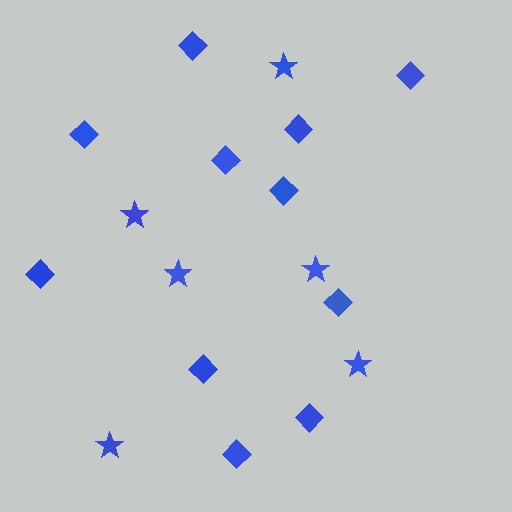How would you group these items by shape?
There are 2 groups: one group of stars (6) and one group of diamonds (11).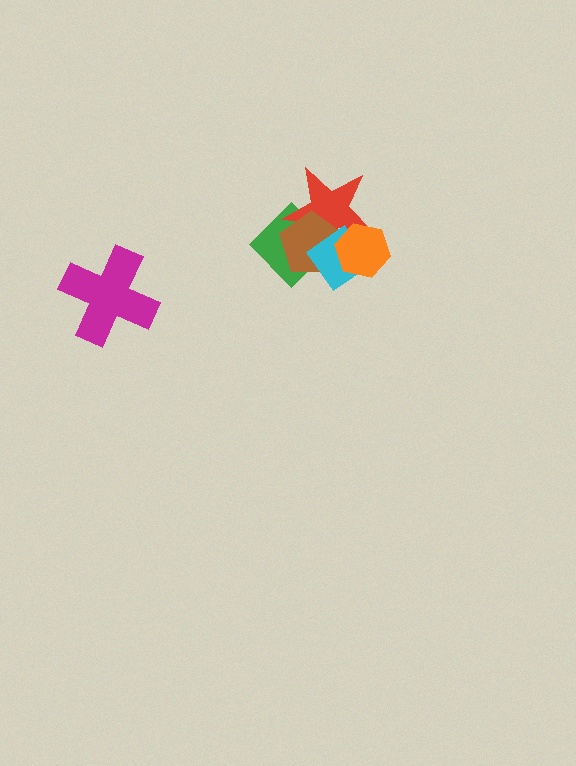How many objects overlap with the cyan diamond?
4 objects overlap with the cyan diamond.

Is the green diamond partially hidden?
Yes, it is partially covered by another shape.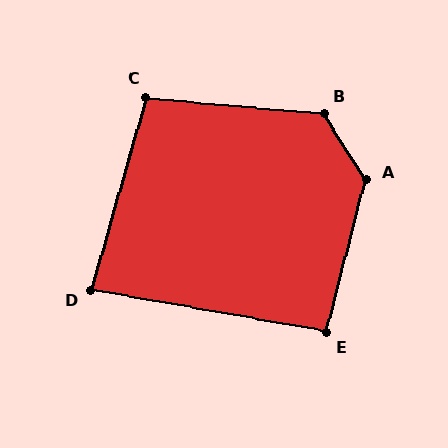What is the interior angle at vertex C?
Approximately 101 degrees (obtuse).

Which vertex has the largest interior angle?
A, at approximately 133 degrees.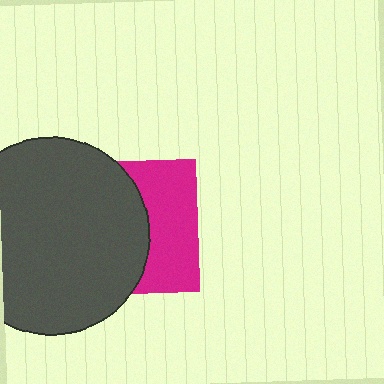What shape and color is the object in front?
The object in front is a dark gray circle.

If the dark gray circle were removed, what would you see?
You would see the complete magenta square.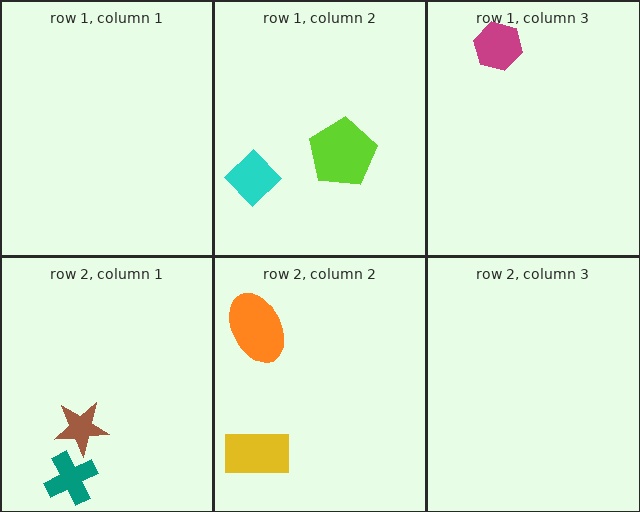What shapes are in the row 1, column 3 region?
The magenta hexagon.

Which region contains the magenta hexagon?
The row 1, column 3 region.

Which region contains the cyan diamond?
The row 1, column 2 region.